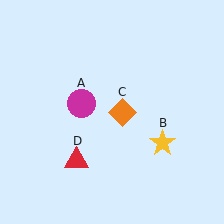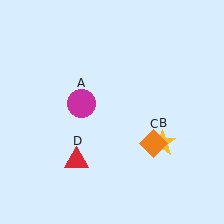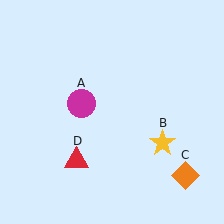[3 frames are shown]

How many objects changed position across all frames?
1 object changed position: orange diamond (object C).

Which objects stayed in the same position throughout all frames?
Magenta circle (object A) and yellow star (object B) and red triangle (object D) remained stationary.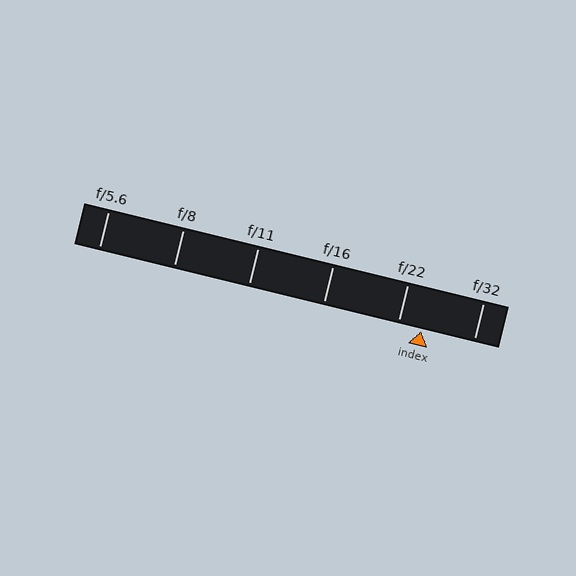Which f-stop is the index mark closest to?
The index mark is closest to f/22.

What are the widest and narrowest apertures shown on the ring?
The widest aperture shown is f/5.6 and the narrowest is f/32.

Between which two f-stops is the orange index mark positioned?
The index mark is between f/22 and f/32.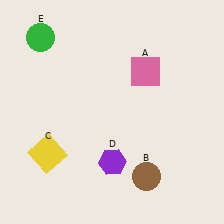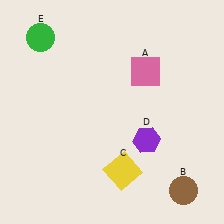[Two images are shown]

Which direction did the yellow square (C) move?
The yellow square (C) moved right.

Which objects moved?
The objects that moved are: the brown circle (B), the yellow square (C), the purple hexagon (D).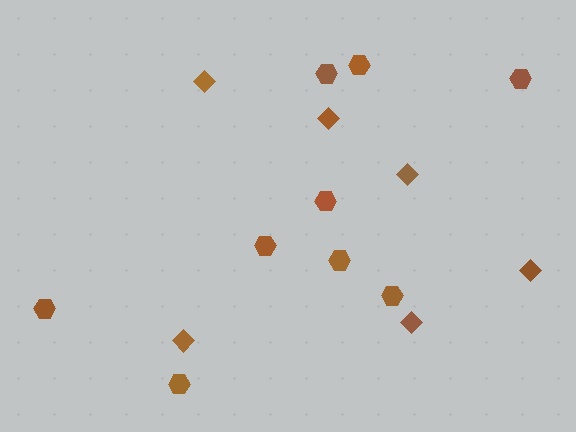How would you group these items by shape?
There are 2 groups: one group of hexagons (9) and one group of diamonds (6).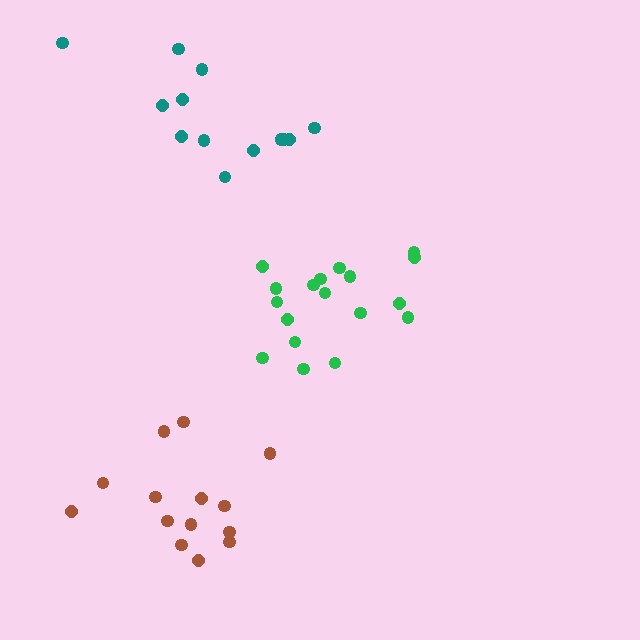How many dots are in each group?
Group 1: 18 dots, Group 2: 14 dots, Group 3: 13 dots (45 total).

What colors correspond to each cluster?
The clusters are colored: green, brown, teal.